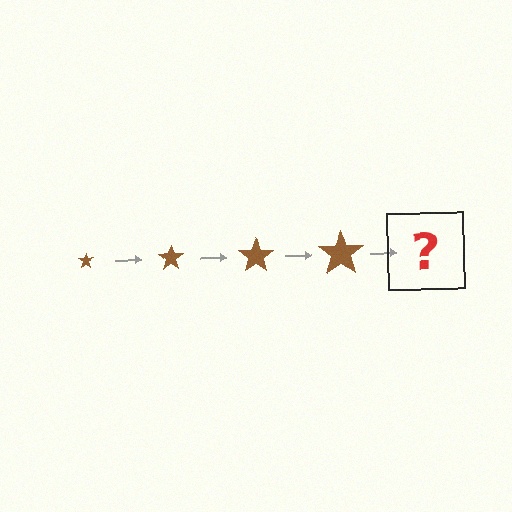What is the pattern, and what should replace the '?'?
The pattern is that the star gets progressively larger each step. The '?' should be a brown star, larger than the previous one.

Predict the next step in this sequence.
The next step is a brown star, larger than the previous one.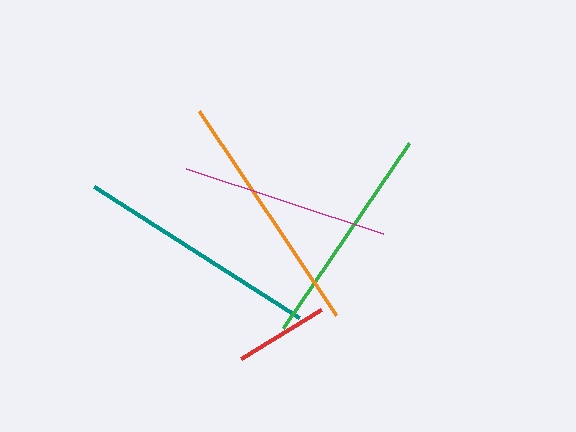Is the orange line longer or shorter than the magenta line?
The orange line is longer than the magenta line.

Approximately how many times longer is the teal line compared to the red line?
The teal line is approximately 2.6 times the length of the red line.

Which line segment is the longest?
The orange line is the longest at approximately 247 pixels.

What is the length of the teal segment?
The teal segment is approximately 243 pixels long.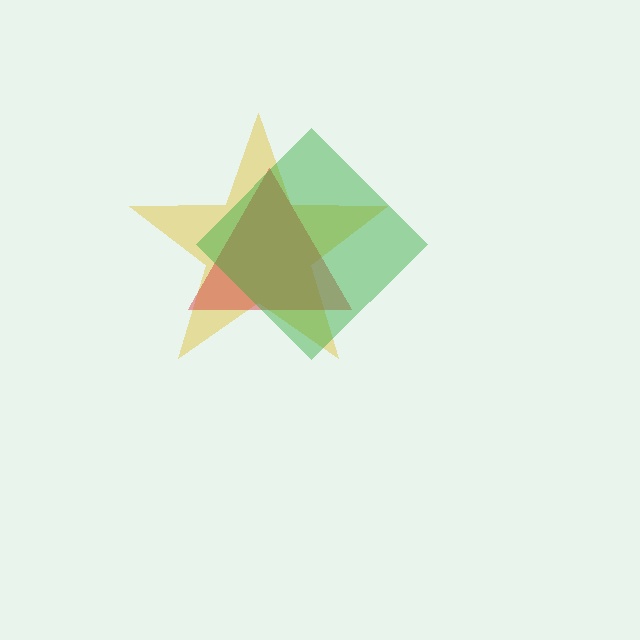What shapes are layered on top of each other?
The layered shapes are: a yellow star, a red triangle, a green diamond.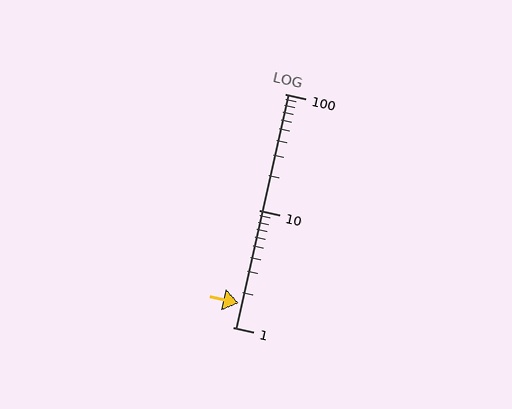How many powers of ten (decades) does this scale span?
The scale spans 2 decades, from 1 to 100.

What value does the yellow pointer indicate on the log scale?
The pointer indicates approximately 1.6.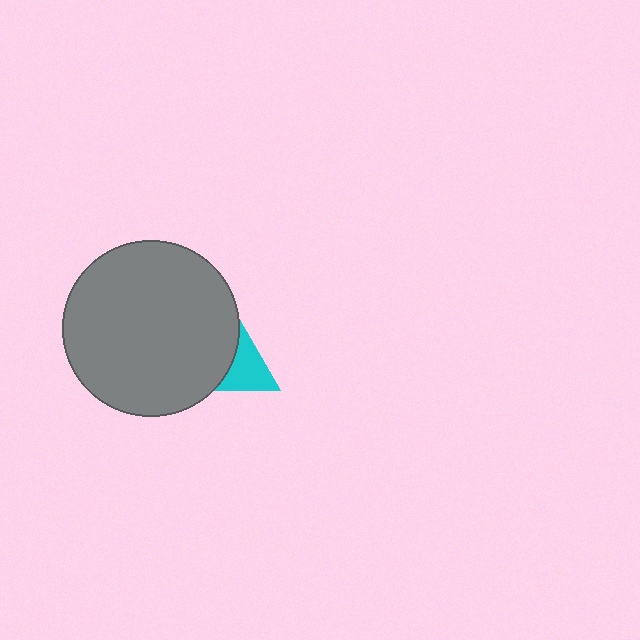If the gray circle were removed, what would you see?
You would see the complete cyan triangle.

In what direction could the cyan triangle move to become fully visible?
The cyan triangle could move right. That would shift it out from behind the gray circle entirely.